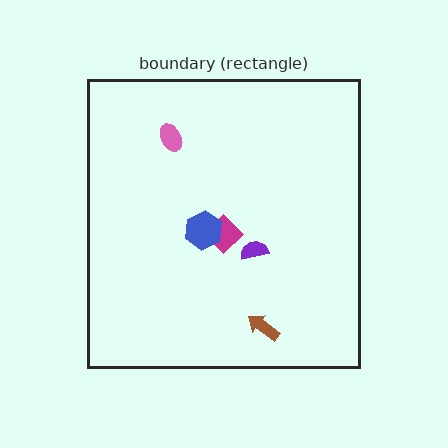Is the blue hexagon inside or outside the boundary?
Inside.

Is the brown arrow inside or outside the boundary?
Inside.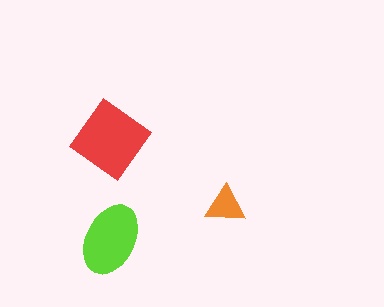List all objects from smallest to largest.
The orange triangle, the lime ellipse, the red diamond.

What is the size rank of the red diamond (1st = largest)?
1st.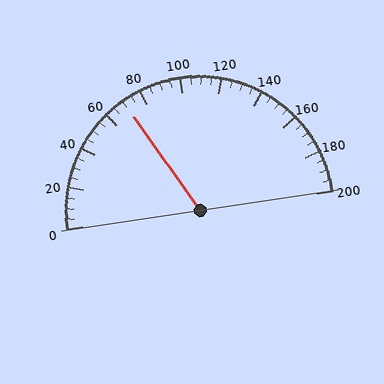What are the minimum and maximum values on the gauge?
The gauge ranges from 0 to 200.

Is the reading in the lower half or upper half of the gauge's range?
The reading is in the lower half of the range (0 to 200).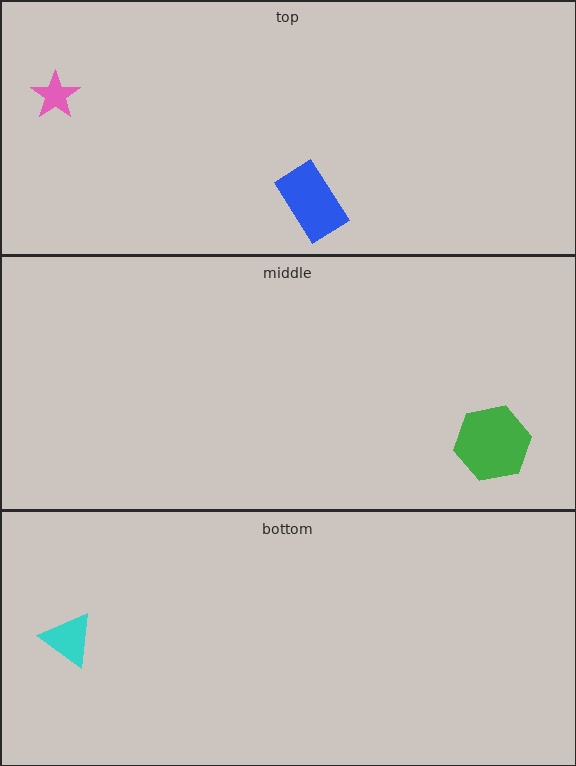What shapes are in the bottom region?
The cyan triangle.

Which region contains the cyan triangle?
The bottom region.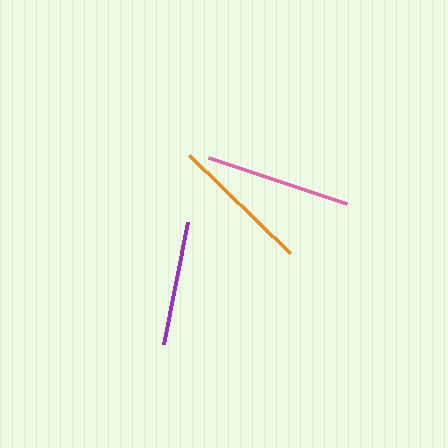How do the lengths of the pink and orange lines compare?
The pink and orange lines are approximately the same length.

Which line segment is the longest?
The pink line is the longest at approximately 145 pixels.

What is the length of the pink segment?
The pink segment is approximately 145 pixels long.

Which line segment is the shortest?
The purple line is the shortest at approximately 124 pixels.